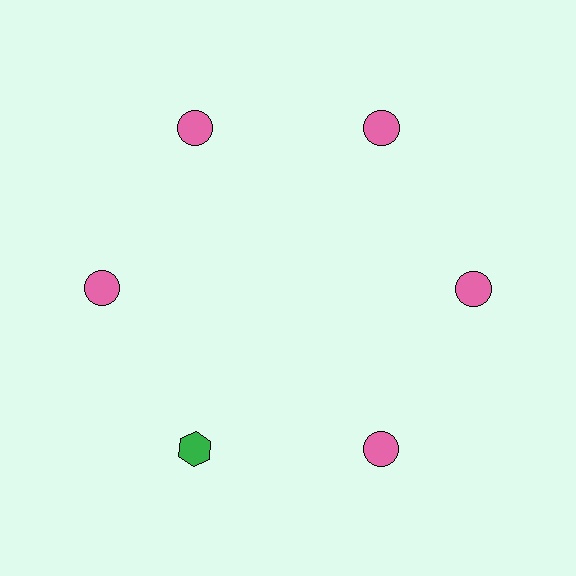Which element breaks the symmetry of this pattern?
The green hexagon at roughly the 7 o'clock position breaks the symmetry. All other shapes are pink circles.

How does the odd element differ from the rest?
It differs in both color (green instead of pink) and shape (hexagon instead of circle).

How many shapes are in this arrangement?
There are 6 shapes arranged in a ring pattern.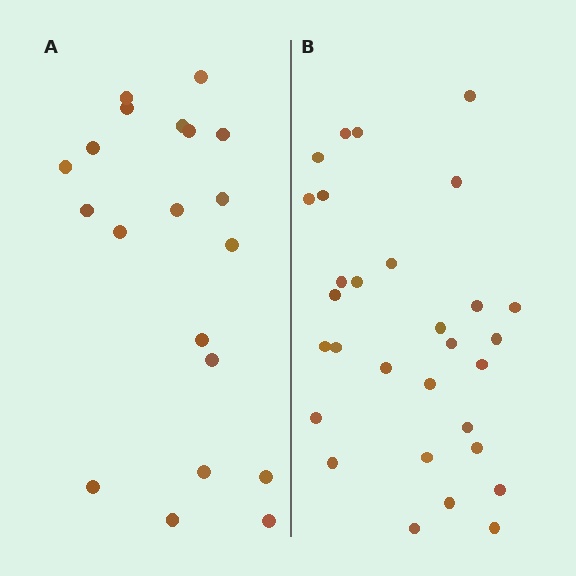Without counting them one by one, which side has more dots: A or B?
Region B (the right region) has more dots.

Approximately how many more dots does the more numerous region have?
Region B has roughly 10 or so more dots than region A.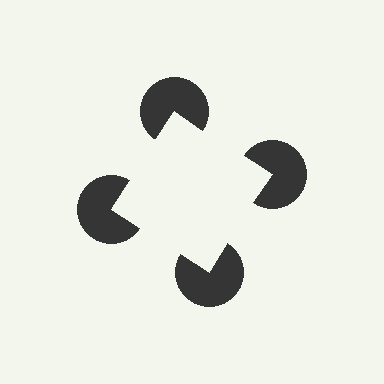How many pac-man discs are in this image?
There are 4 — one at each vertex of the illusory square.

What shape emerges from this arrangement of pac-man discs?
An illusory square — its edges are inferred from the aligned wedge cuts in the pac-man discs, not physically drawn.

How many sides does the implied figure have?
4 sides.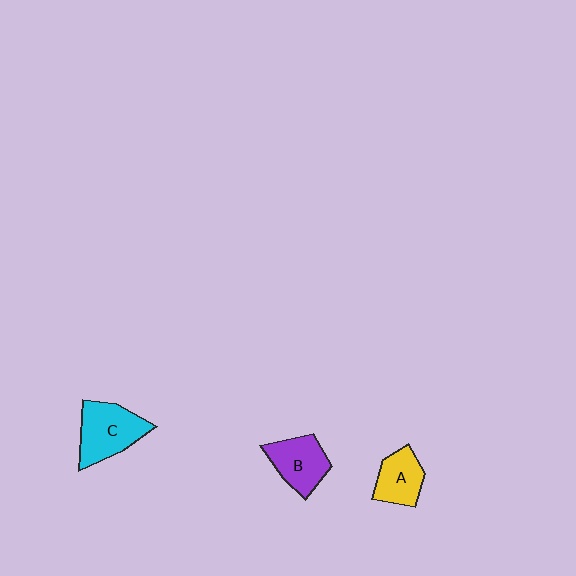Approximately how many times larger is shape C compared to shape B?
Approximately 1.2 times.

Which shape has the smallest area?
Shape A (yellow).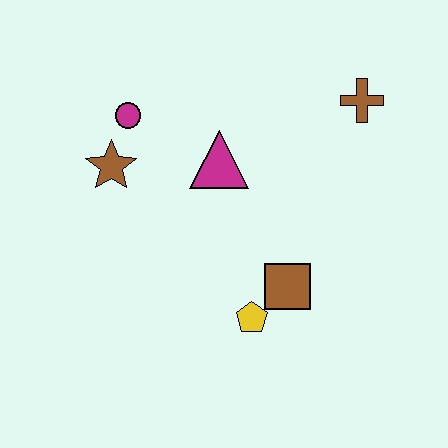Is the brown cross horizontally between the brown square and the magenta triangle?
No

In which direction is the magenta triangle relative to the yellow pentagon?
The magenta triangle is above the yellow pentagon.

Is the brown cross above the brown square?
Yes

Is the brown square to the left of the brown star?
No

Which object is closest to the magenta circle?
The brown star is closest to the magenta circle.